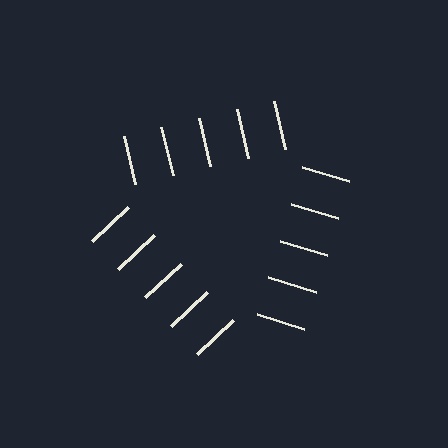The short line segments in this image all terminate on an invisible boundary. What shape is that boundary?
An illusory triangle — the line segments terminate on its edges but no continuous stroke is drawn.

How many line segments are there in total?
15 — 5 along each of the 3 edges.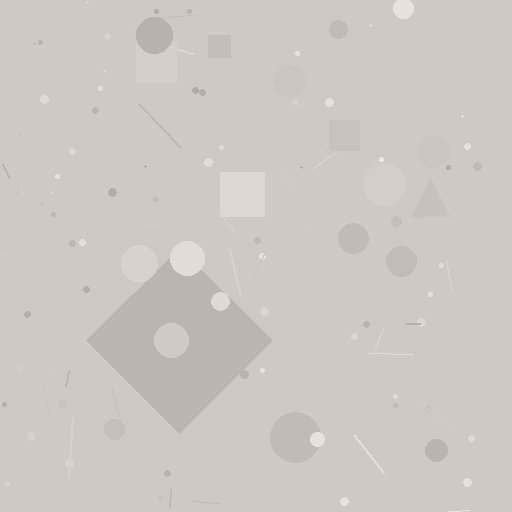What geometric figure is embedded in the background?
A diamond is embedded in the background.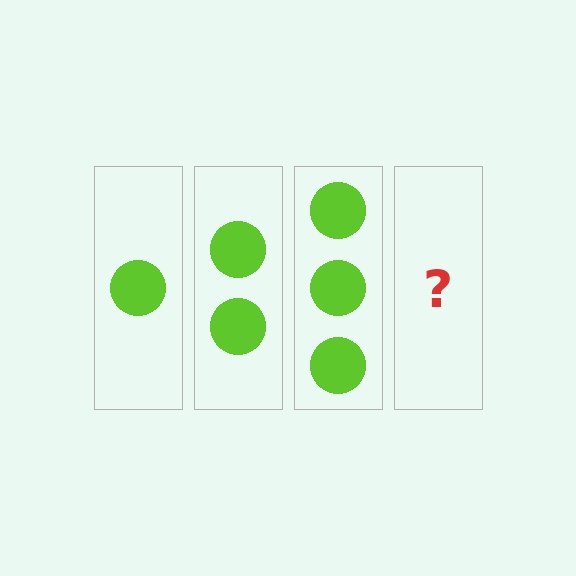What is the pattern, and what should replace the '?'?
The pattern is that each step adds one more circle. The '?' should be 4 circles.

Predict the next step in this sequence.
The next step is 4 circles.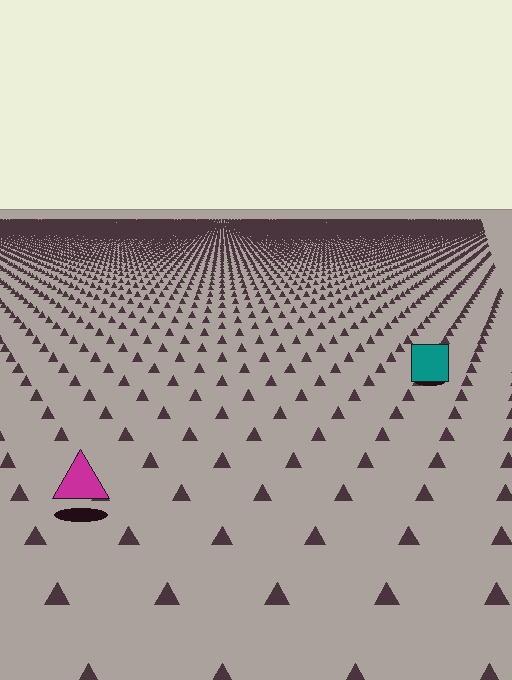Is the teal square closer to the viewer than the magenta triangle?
No. The magenta triangle is closer — you can tell from the texture gradient: the ground texture is coarser near it.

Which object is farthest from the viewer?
The teal square is farthest from the viewer. It appears smaller and the ground texture around it is denser.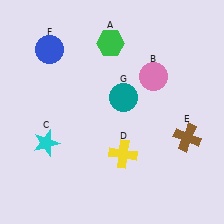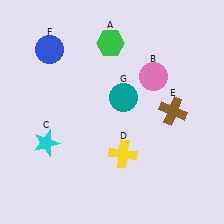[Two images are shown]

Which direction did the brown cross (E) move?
The brown cross (E) moved up.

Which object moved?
The brown cross (E) moved up.